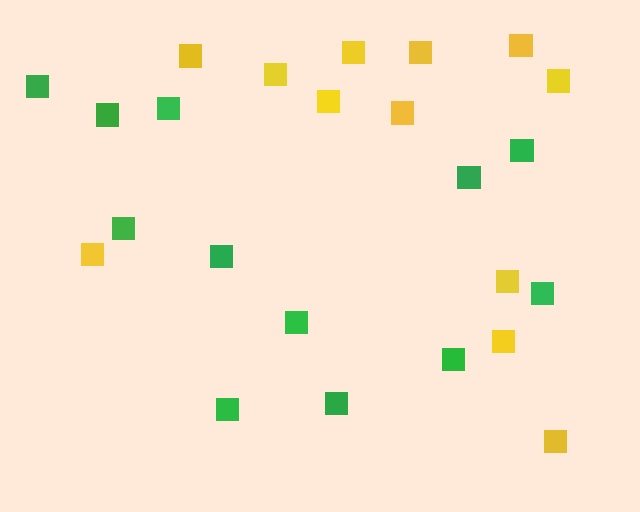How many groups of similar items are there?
There are 2 groups: one group of yellow squares (12) and one group of green squares (12).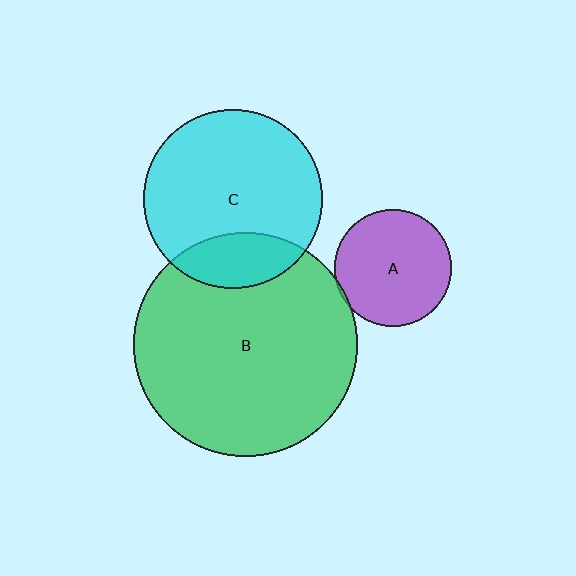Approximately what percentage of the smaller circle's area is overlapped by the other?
Approximately 20%.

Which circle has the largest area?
Circle B (green).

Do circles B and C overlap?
Yes.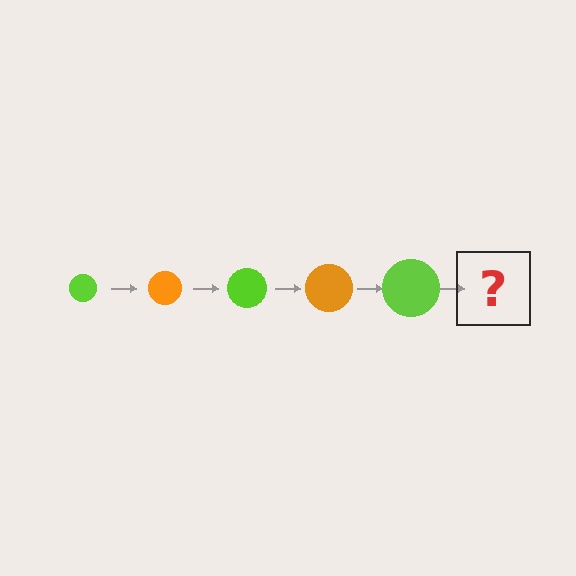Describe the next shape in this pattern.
It should be an orange circle, larger than the previous one.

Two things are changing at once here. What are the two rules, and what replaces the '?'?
The two rules are that the circle grows larger each step and the color cycles through lime and orange. The '?' should be an orange circle, larger than the previous one.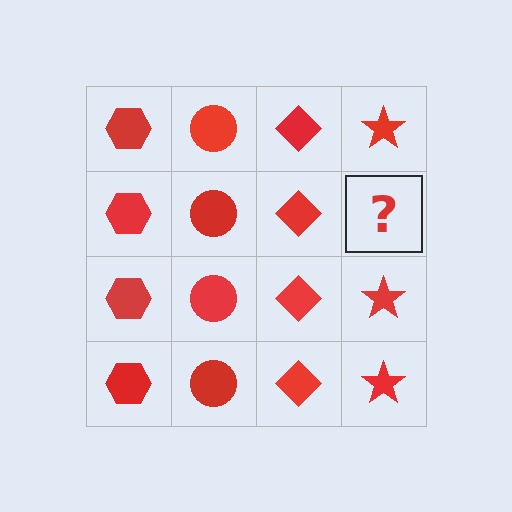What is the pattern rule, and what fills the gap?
The rule is that each column has a consistent shape. The gap should be filled with a red star.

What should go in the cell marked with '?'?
The missing cell should contain a red star.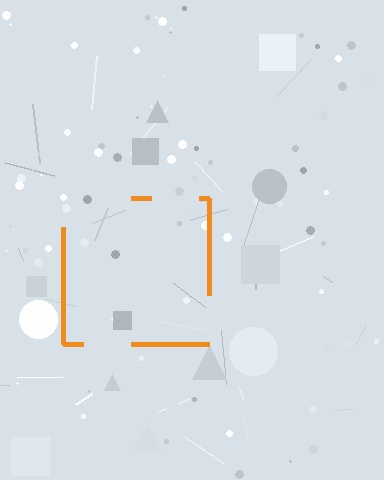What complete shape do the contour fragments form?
The contour fragments form a square.